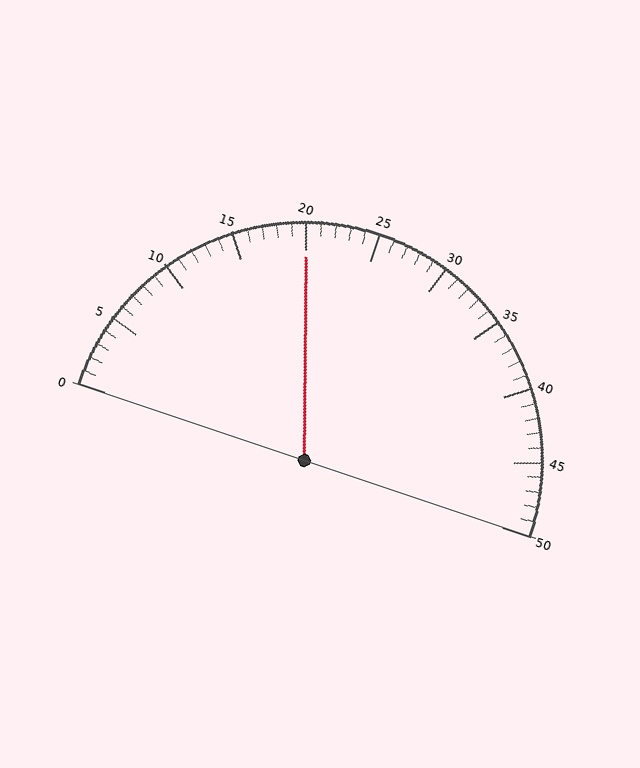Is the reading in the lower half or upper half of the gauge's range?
The reading is in the lower half of the range (0 to 50).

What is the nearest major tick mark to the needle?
The nearest major tick mark is 20.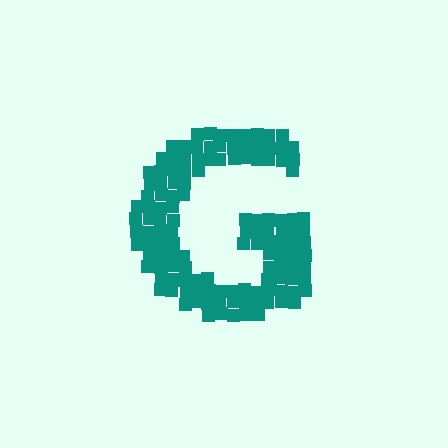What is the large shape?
The large shape is the letter G.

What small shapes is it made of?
It is made of small squares.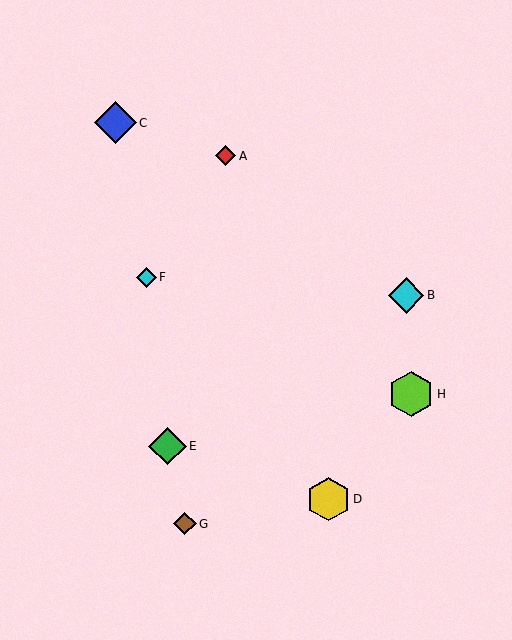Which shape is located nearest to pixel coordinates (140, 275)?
The cyan diamond (labeled F) at (147, 277) is nearest to that location.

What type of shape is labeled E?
Shape E is a green diamond.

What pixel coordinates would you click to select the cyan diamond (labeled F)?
Click at (147, 277) to select the cyan diamond F.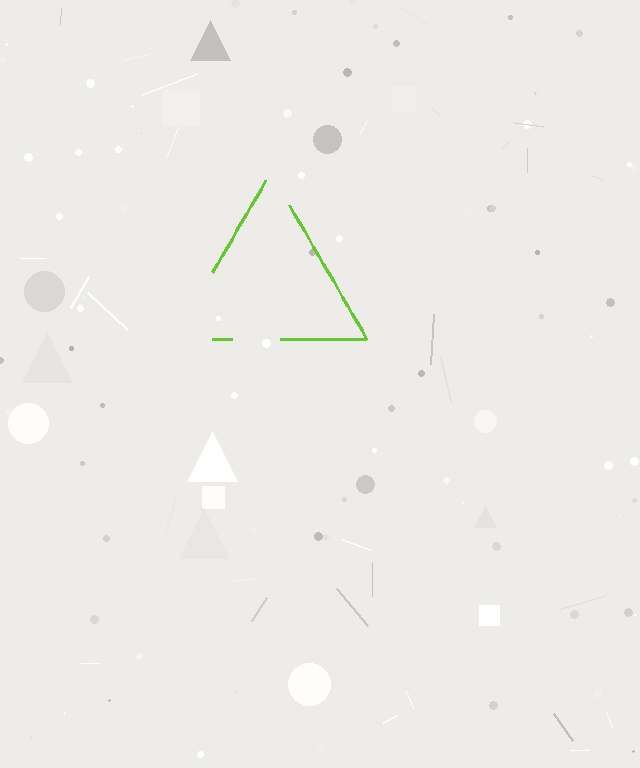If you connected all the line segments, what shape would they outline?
They would outline a triangle.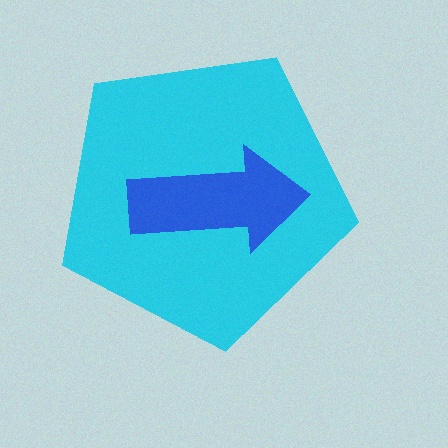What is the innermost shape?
The blue arrow.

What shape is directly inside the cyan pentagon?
The blue arrow.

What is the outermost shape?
The cyan pentagon.